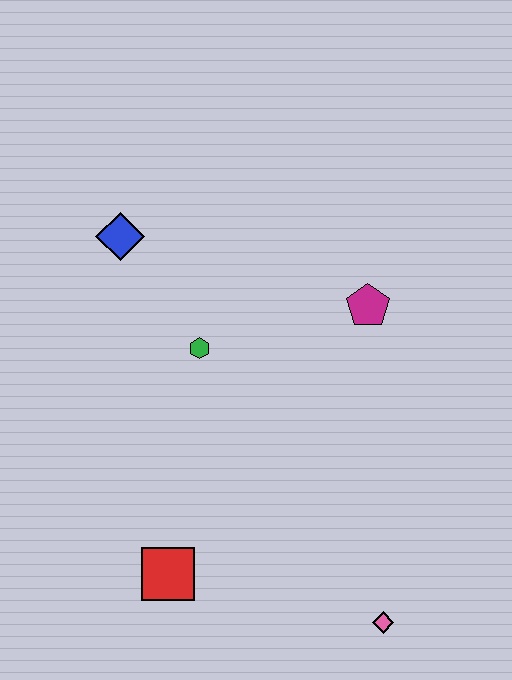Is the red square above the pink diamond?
Yes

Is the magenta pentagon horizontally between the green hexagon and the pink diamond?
Yes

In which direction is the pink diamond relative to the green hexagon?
The pink diamond is below the green hexagon.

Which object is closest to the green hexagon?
The blue diamond is closest to the green hexagon.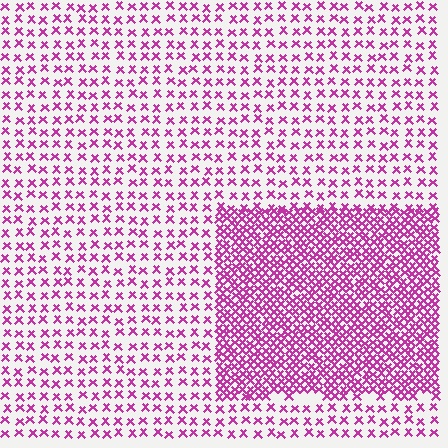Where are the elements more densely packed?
The elements are more densely packed inside the rectangle boundary.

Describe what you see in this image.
The image contains small magenta elements arranged at two different densities. A rectangle-shaped region is visible where the elements are more densely packed than the surrounding area.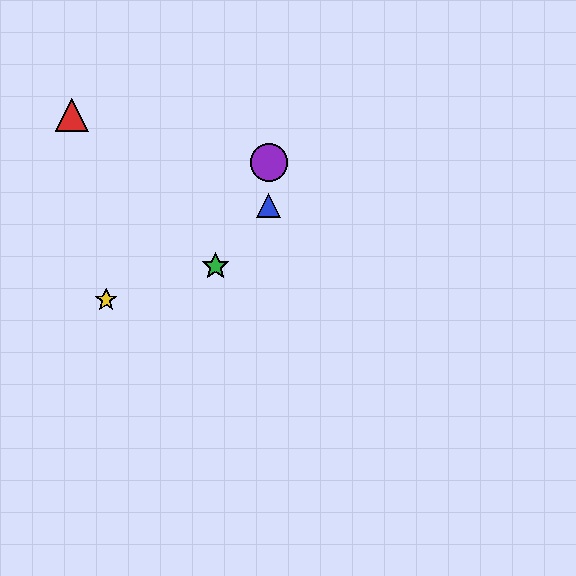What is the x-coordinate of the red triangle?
The red triangle is at x≈72.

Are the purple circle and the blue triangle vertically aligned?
Yes, both are at x≈269.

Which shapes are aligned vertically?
The blue triangle, the purple circle are aligned vertically.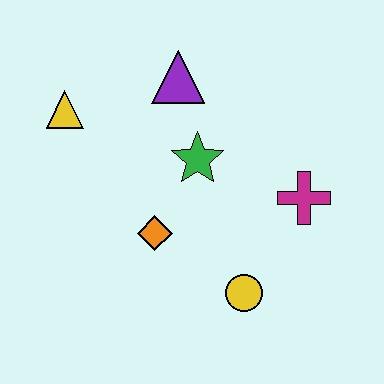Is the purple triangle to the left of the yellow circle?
Yes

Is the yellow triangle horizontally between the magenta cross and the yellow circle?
No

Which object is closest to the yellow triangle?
The purple triangle is closest to the yellow triangle.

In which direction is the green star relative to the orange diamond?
The green star is above the orange diamond.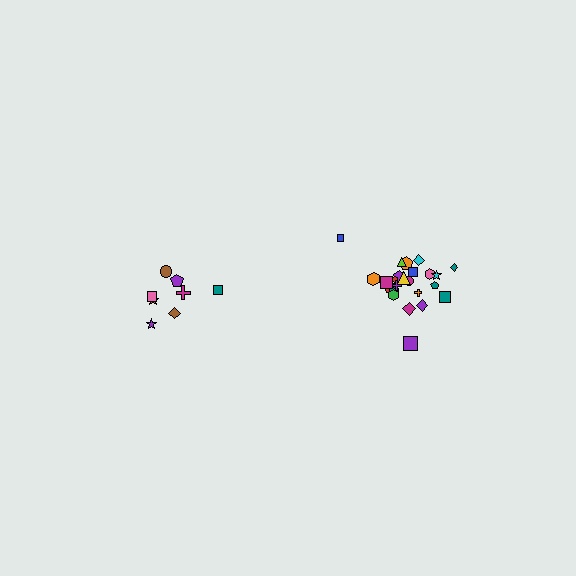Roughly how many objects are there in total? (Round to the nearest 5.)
Roughly 35 objects in total.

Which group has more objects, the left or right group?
The right group.